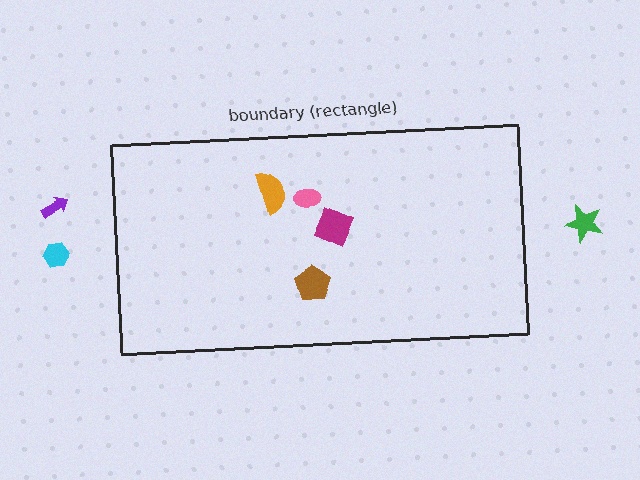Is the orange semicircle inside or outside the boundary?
Inside.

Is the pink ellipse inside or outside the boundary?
Inside.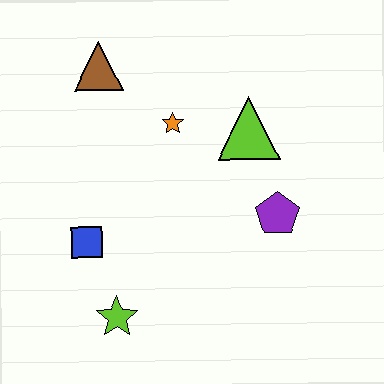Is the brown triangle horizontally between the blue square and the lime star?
Yes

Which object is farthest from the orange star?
The lime star is farthest from the orange star.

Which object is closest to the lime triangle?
The orange star is closest to the lime triangle.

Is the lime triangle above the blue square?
Yes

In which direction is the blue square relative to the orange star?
The blue square is below the orange star.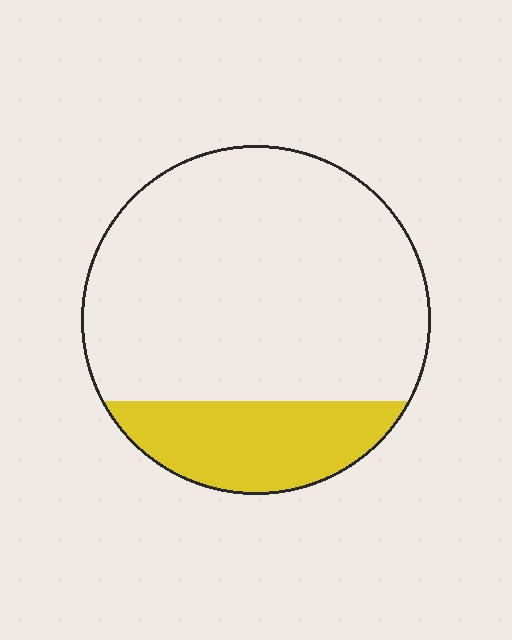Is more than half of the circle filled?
No.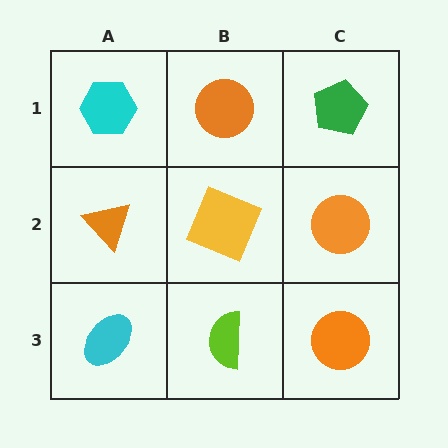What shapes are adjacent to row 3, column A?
An orange triangle (row 2, column A), a lime semicircle (row 3, column B).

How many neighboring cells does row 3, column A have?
2.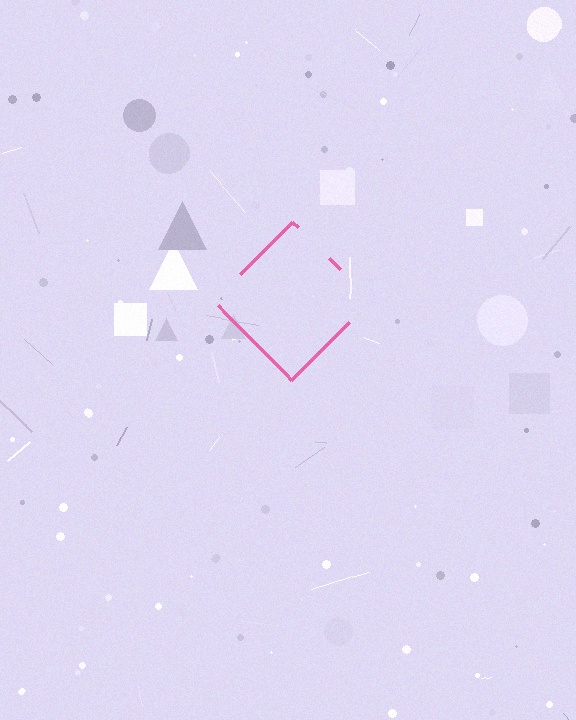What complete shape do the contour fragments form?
The contour fragments form a diamond.